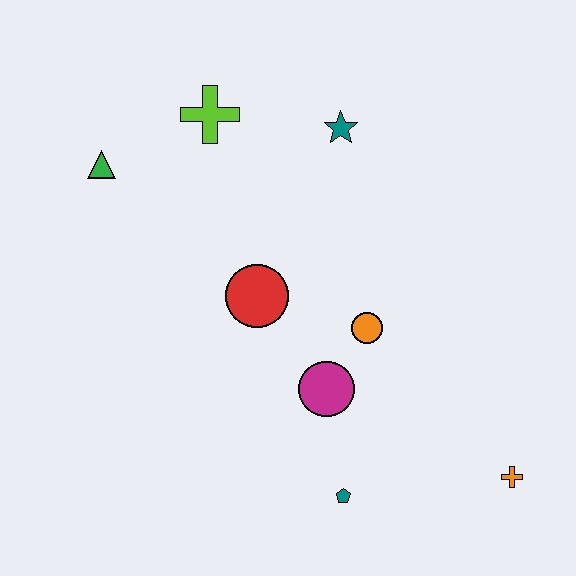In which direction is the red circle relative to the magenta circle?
The red circle is above the magenta circle.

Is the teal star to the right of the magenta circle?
Yes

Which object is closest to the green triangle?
The lime cross is closest to the green triangle.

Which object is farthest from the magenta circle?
The green triangle is farthest from the magenta circle.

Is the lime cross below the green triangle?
No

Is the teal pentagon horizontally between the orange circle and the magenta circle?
Yes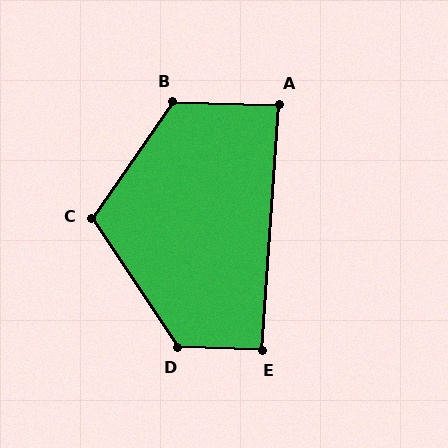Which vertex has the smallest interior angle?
A, at approximately 87 degrees.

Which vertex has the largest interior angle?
D, at approximately 125 degrees.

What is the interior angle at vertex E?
Approximately 92 degrees (approximately right).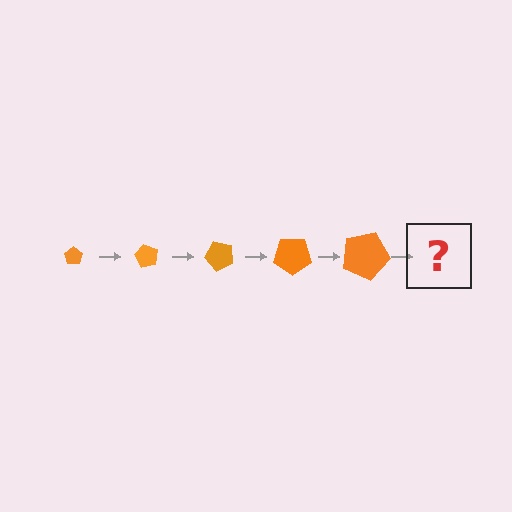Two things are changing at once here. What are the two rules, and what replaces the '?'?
The two rules are that the pentagon grows larger each step and it rotates 60 degrees each step. The '?' should be a pentagon, larger than the previous one and rotated 300 degrees from the start.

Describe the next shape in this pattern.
It should be a pentagon, larger than the previous one and rotated 300 degrees from the start.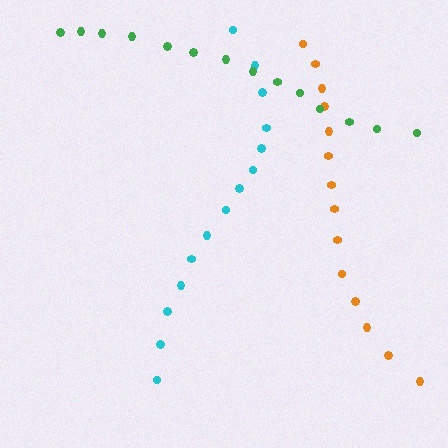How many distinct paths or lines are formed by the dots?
There are 3 distinct paths.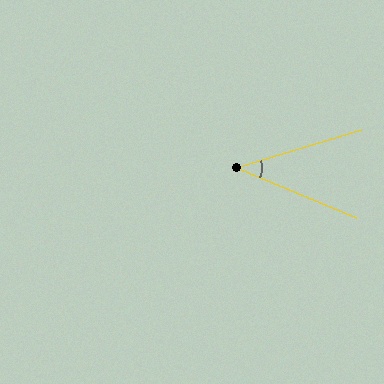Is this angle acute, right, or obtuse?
It is acute.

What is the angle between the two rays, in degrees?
Approximately 39 degrees.